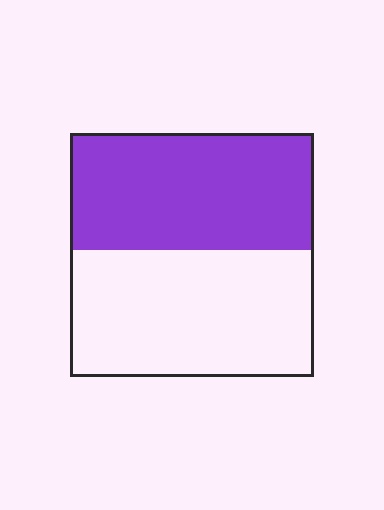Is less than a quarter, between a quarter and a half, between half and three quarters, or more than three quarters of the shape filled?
Between a quarter and a half.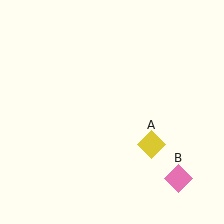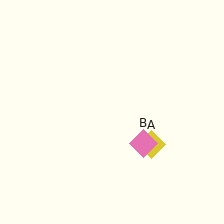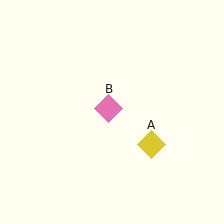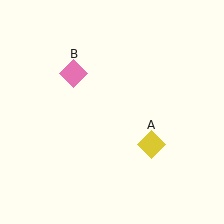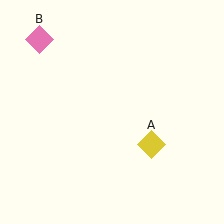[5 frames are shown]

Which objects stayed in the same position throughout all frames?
Yellow diamond (object A) remained stationary.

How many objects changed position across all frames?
1 object changed position: pink diamond (object B).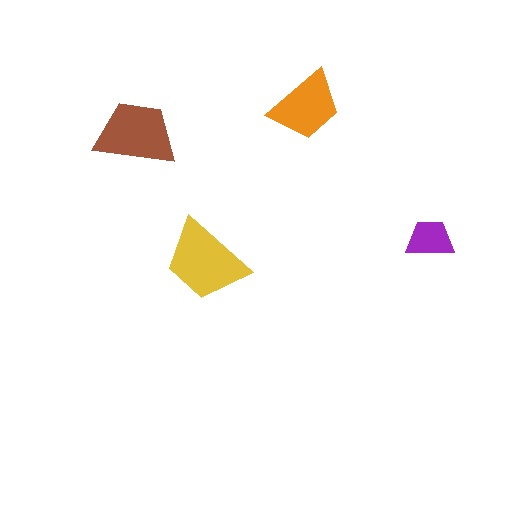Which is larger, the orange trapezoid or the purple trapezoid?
The orange one.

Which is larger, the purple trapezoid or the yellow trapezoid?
The yellow one.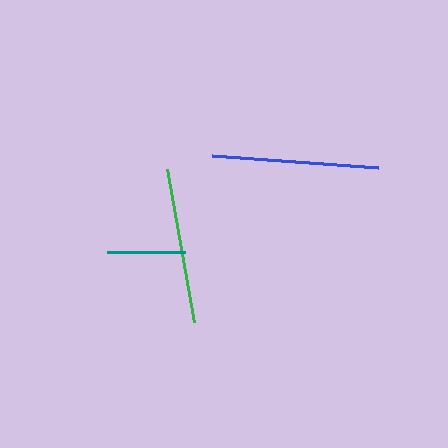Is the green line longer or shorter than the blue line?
The blue line is longer than the green line.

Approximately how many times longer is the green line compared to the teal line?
The green line is approximately 2.0 times the length of the teal line.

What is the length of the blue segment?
The blue segment is approximately 167 pixels long.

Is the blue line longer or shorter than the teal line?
The blue line is longer than the teal line.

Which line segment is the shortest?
The teal line is the shortest at approximately 78 pixels.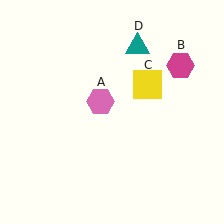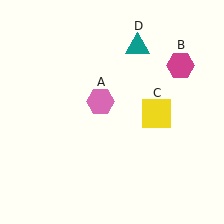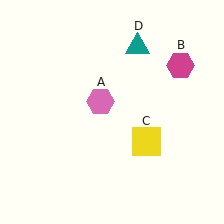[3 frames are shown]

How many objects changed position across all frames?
1 object changed position: yellow square (object C).